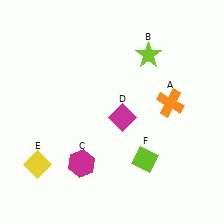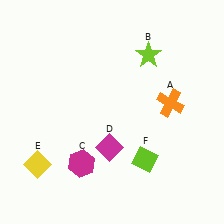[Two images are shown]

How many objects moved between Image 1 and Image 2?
1 object moved between the two images.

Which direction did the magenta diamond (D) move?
The magenta diamond (D) moved down.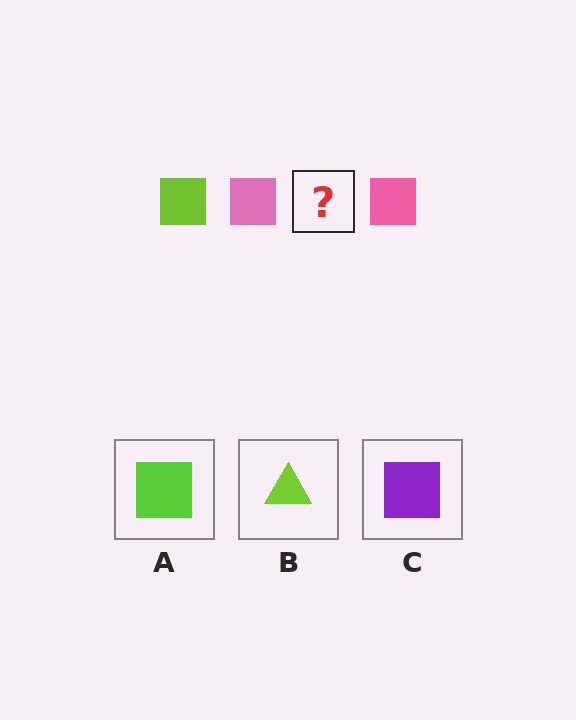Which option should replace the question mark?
Option A.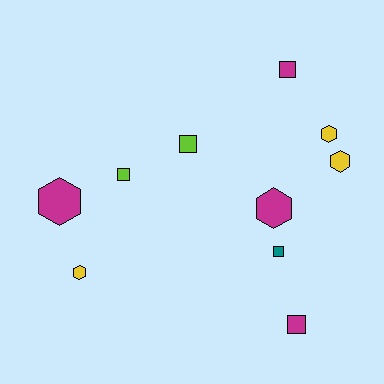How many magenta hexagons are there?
There are 2 magenta hexagons.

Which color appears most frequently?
Magenta, with 4 objects.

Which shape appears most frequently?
Hexagon, with 5 objects.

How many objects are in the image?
There are 10 objects.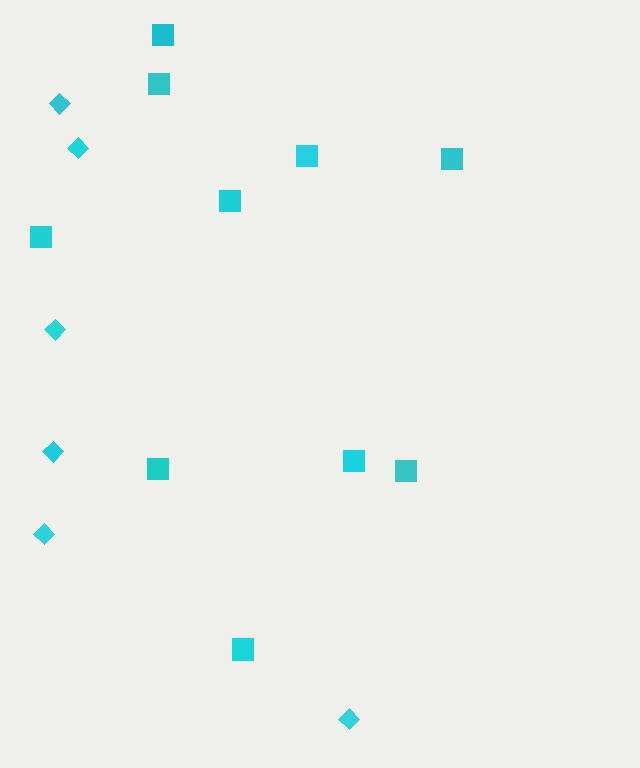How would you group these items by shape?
There are 2 groups: one group of diamonds (6) and one group of squares (10).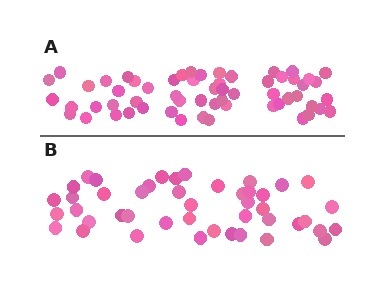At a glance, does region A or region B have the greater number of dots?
Region A (the top region) has more dots.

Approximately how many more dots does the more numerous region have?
Region A has approximately 15 more dots than region B.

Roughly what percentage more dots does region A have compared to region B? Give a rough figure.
About 30% more.